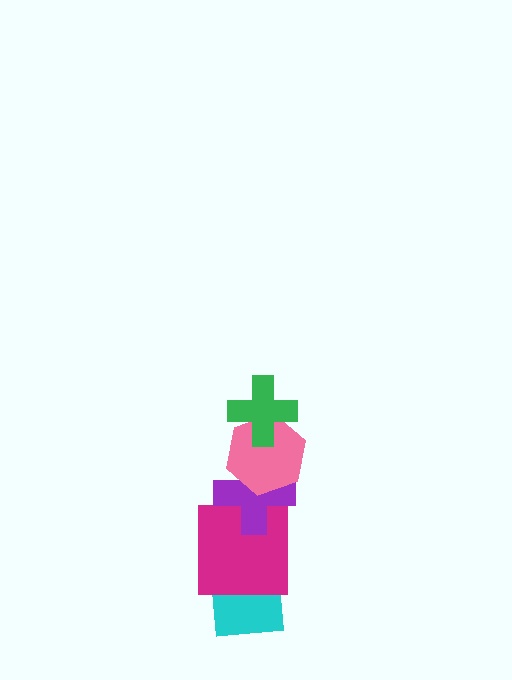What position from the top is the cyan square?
The cyan square is 5th from the top.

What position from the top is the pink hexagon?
The pink hexagon is 2nd from the top.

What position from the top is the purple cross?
The purple cross is 3rd from the top.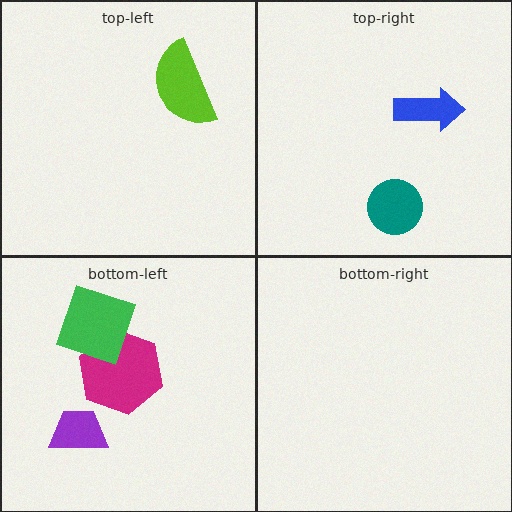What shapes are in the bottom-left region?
The magenta hexagon, the purple trapezoid, the green diamond.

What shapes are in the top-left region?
The lime semicircle.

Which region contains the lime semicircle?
The top-left region.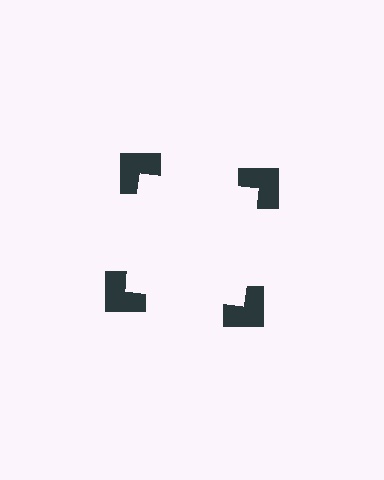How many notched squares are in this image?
There are 4 — one at each vertex of the illusory square.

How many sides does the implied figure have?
4 sides.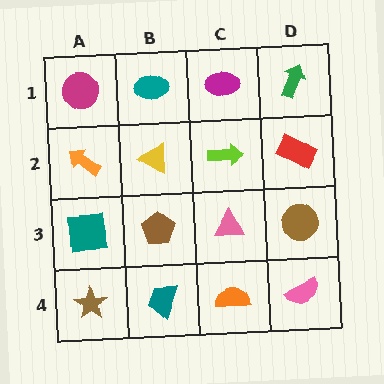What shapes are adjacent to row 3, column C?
A lime arrow (row 2, column C), an orange semicircle (row 4, column C), a brown pentagon (row 3, column B), a brown circle (row 3, column D).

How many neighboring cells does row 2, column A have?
3.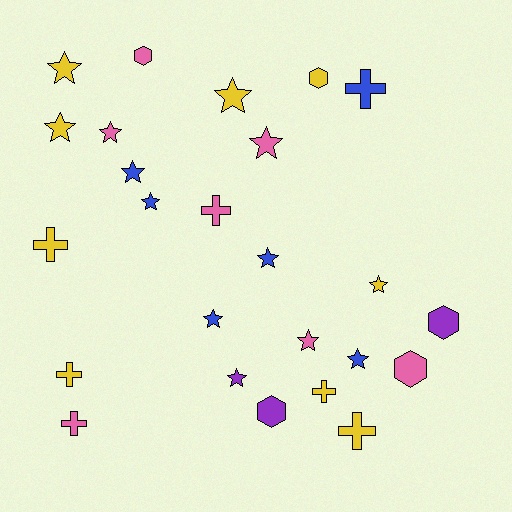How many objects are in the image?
There are 25 objects.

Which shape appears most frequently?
Star, with 13 objects.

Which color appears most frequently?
Yellow, with 9 objects.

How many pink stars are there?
There are 3 pink stars.